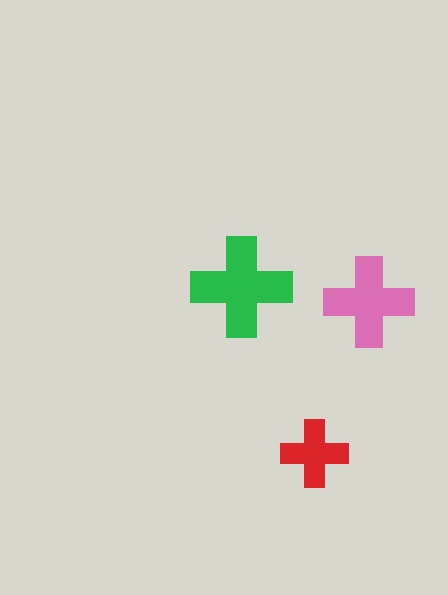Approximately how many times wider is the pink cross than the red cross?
About 1.5 times wider.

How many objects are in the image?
There are 3 objects in the image.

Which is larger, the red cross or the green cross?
The green one.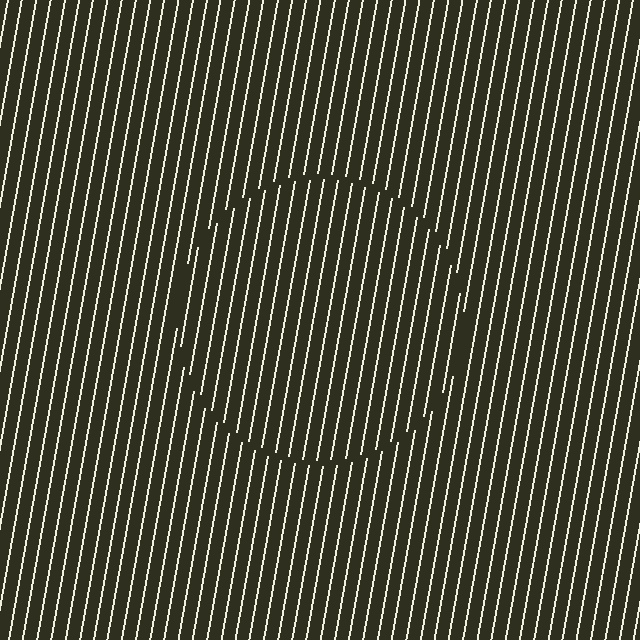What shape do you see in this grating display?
An illusory circle. The interior of the shape contains the same grating, shifted by half a period — the contour is defined by the phase discontinuity where line-ends from the inner and outer gratings abut.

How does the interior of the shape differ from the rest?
The interior of the shape contains the same grating, shifted by half a period — the contour is defined by the phase discontinuity where line-ends from the inner and outer gratings abut.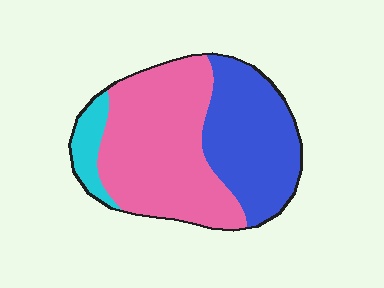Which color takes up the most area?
Pink, at roughly 55%.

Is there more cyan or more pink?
Pink.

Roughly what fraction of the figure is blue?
Blue takes up between a quarter and a half of the figure.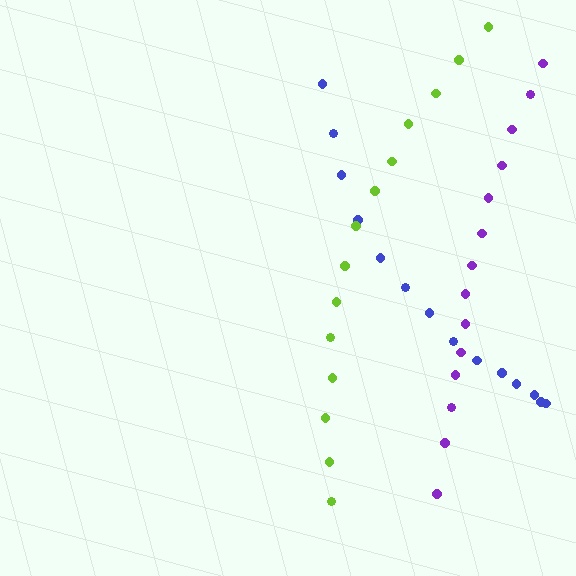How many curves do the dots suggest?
There are 3 distinct paths.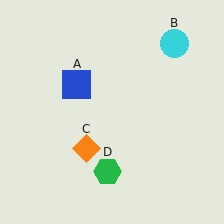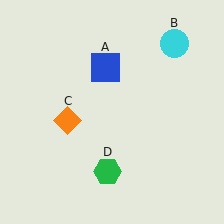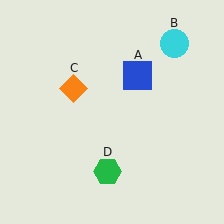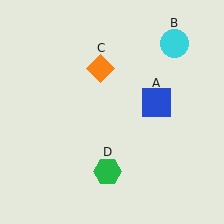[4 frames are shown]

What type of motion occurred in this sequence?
The blue square (object A), orange diamond (object C) rotated clockwise around the center of the scene.